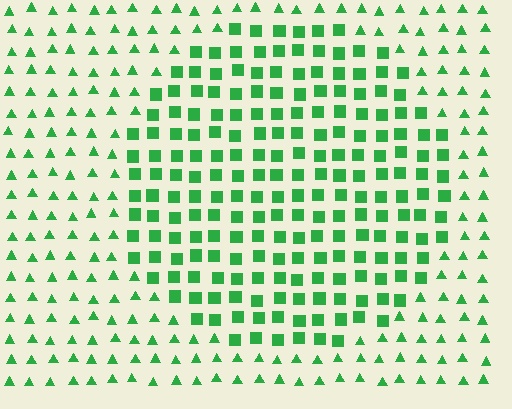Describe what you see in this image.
The image is filled with small green elements arranged in a uniform grid. A circle-shaped region contains squares, while the surrounding area contains triangles. The boundary is defined purely by the change in element shape.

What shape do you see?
I see a circle.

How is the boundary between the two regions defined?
The boundary is defined by a change in element shape: squares inside vs. triangles outside. All elements share the same color and spacing.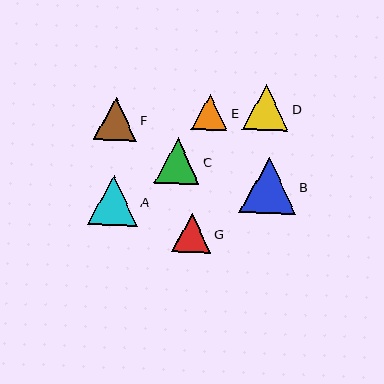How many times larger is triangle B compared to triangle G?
Triangle B is approximately 1.4 times the size of triangle G.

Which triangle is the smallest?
Triangle E is the smallest with a size of approximately 36 pixels.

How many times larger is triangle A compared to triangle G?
Triangle A is approximately 1.3 times the size of triangle G.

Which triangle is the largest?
Triangle B is the largest with a size of approximately 56 pixels.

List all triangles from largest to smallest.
From largest to smallest: B, A, D, C, F, G, E.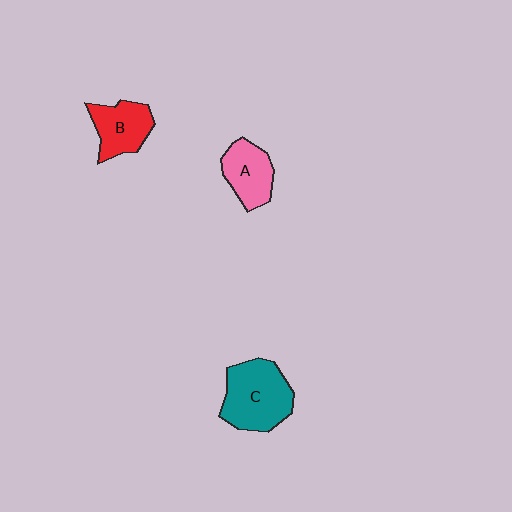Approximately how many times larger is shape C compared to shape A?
Approximately 1.6 times.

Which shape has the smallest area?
Shape A (pink).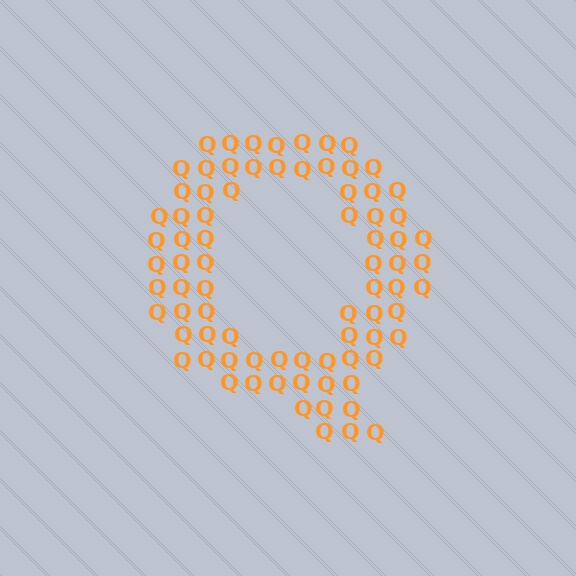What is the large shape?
The large shape is the letter Q.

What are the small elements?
The small elements are letter Q's.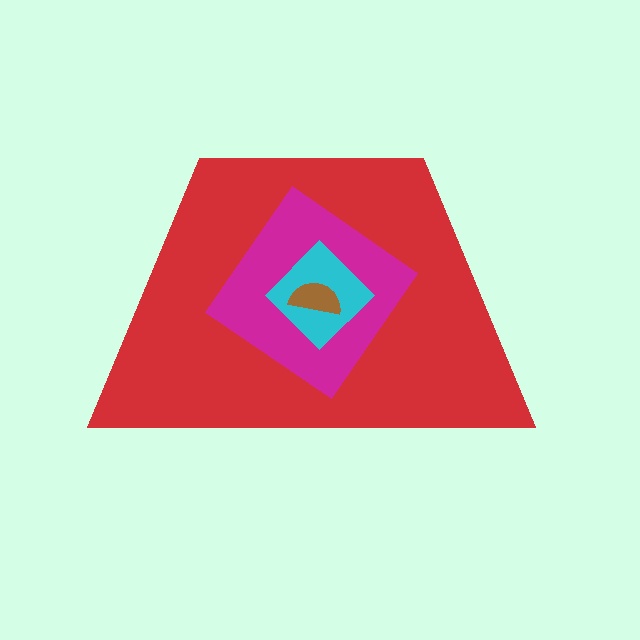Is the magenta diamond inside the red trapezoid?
Yes.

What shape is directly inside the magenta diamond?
The cyan diamond.